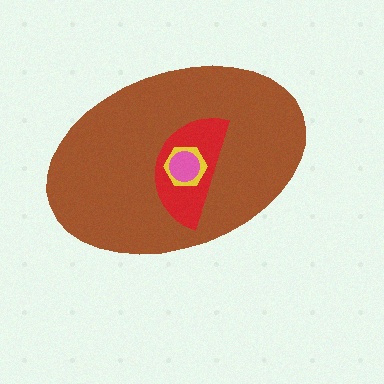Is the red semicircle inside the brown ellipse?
Yes.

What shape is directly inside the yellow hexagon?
The pink circle.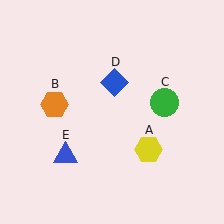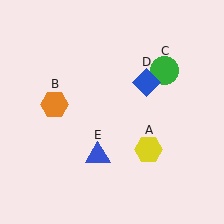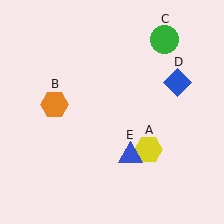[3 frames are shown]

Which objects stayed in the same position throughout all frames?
Yellow hexagon (object A) and orange hexagon (object B) remained stationary.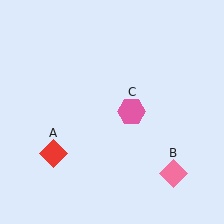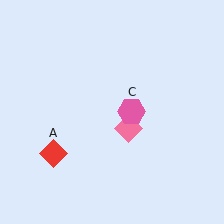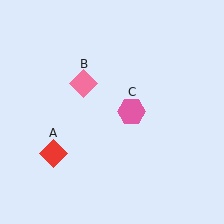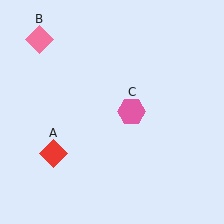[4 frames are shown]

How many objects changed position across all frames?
1 object changed position: pink diamond (object B).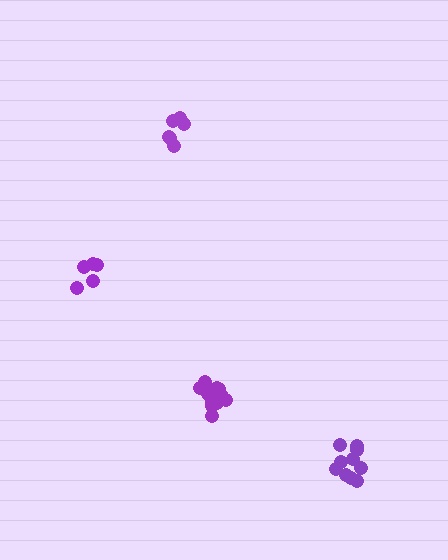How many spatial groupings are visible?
There are 4 spatial groupings.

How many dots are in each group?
Group 1: 11 dots, Group 2: 6 dots, Group 3: 5 dots, Group 4: 10 dots (32 total).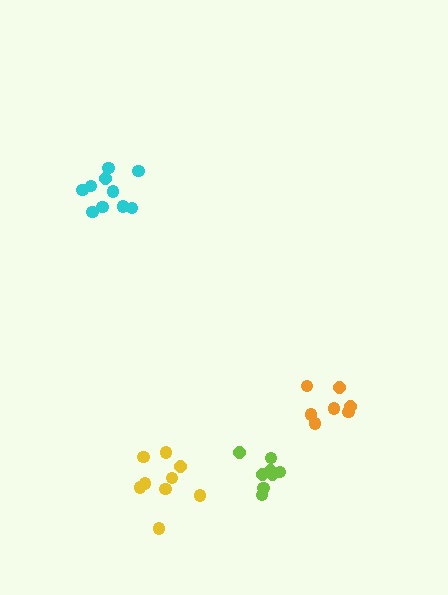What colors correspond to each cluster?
The clusters are colored: cyan, orange, lime, yellow.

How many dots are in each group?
Group 1: 10 dots, Group 2: 7 dots, Group 3: 8 dots, Group 4: 9 dots (34 total).